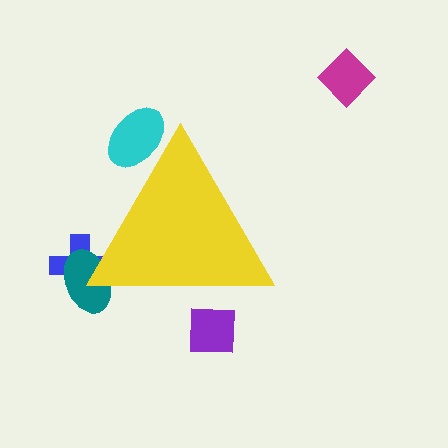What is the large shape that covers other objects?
A yellow triangle.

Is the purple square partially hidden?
Yes, the purple square is partially hidden behind the yellow triangle.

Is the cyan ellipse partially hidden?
Yes, the cyan ellipse is partially hidden behind the yellow triangle.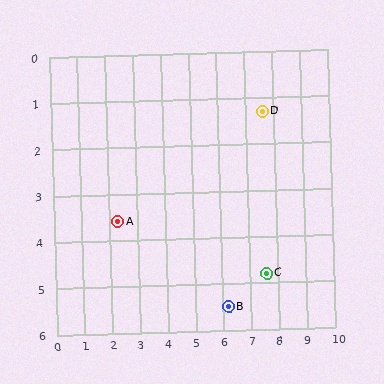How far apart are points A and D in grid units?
Points A and D are about 5.8 grid units apart.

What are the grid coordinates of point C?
Point C is at approximately (7.6, 4.8).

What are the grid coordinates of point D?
Point D is at approximately (7.6, 1.3).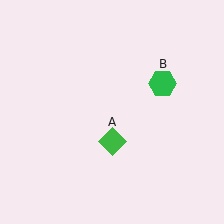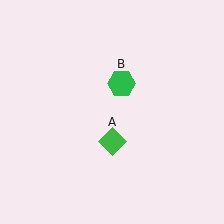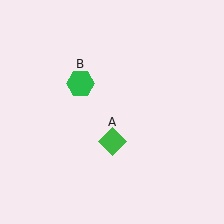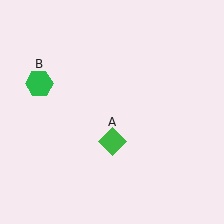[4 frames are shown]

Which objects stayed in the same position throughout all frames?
Green diamond (object A) remained stationary.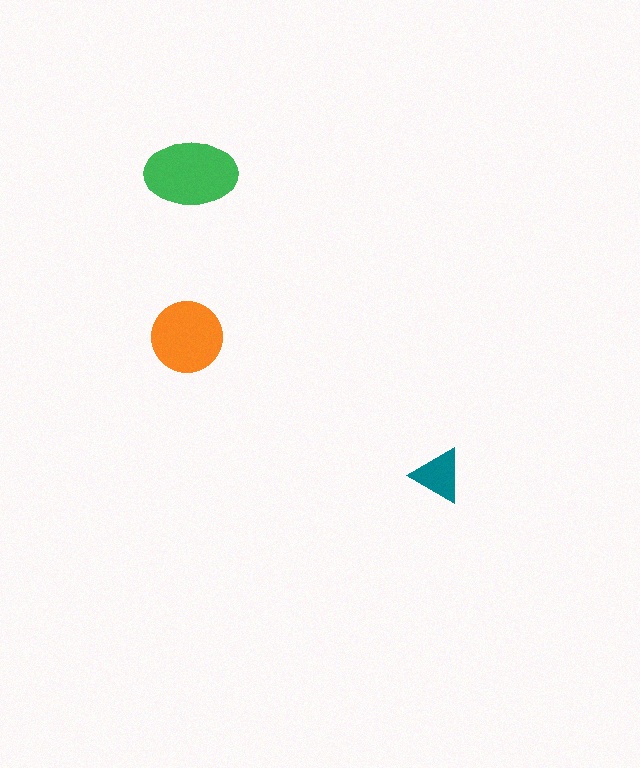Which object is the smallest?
The teal triangle.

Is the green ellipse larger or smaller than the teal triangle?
Larger.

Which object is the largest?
The green ellipse.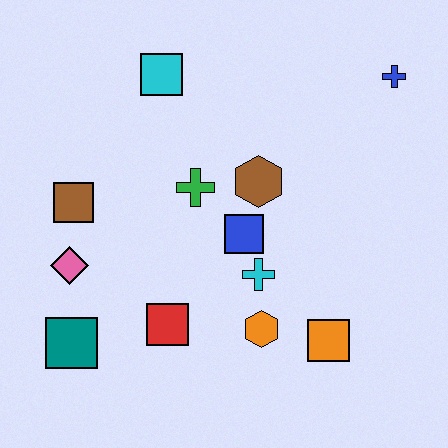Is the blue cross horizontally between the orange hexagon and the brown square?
No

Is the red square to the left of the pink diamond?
No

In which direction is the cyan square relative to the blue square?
The cyan square is above the blue square.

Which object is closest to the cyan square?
The green cross is closest to the cyan square.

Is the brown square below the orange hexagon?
No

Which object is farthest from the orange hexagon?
The blue cross is farthest from the orange hexagon.